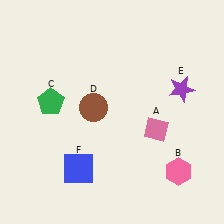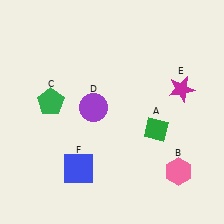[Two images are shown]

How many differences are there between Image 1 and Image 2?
There are 3 differences between the two images.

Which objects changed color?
A changed from pink to green. D changed from brown to purple. E changed from purple to magenta.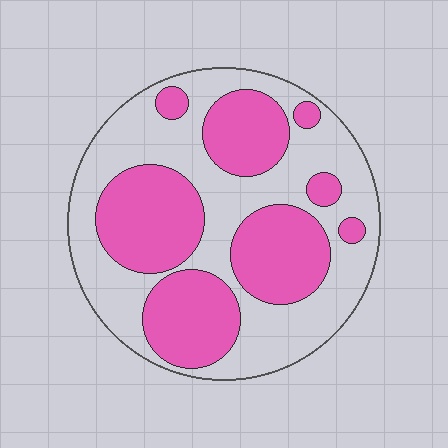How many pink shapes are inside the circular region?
8.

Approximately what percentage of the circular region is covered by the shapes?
Approximately 45%.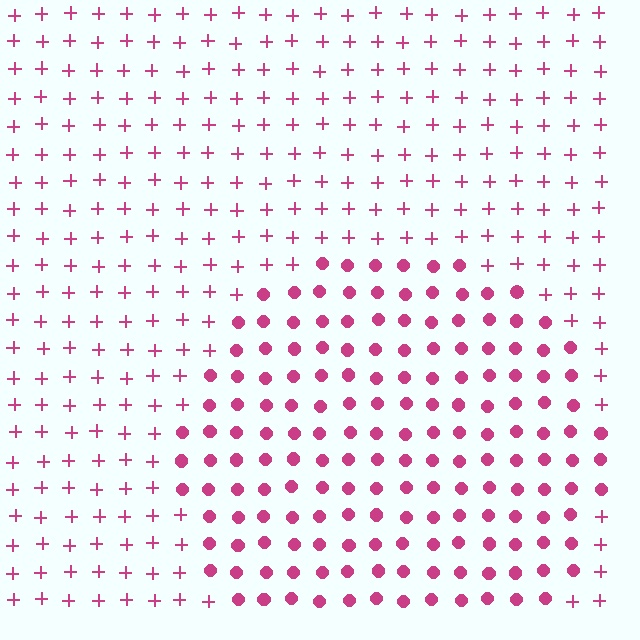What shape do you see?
I see a circle.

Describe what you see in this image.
The image is filled with small magenta elements arranged in a uniform grid. A circle-shaped region contains circles, while the surrounding area contains plus signs. The boundary is defined purely by the change in element shape.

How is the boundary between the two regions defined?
The boundary is defined by a change in element shape: circles inside vs. plus signs outside. All elements share the same color and spacing.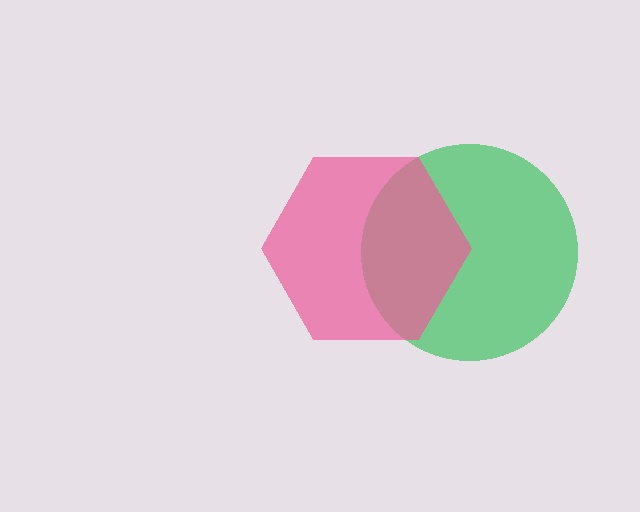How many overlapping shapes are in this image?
There are 2 overlapping shapes in the image.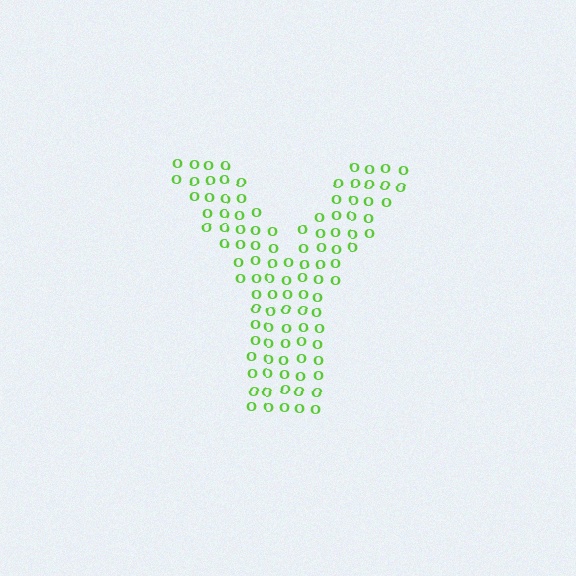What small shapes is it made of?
It is made of small letter O's.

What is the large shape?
The large shape is the letter Y.